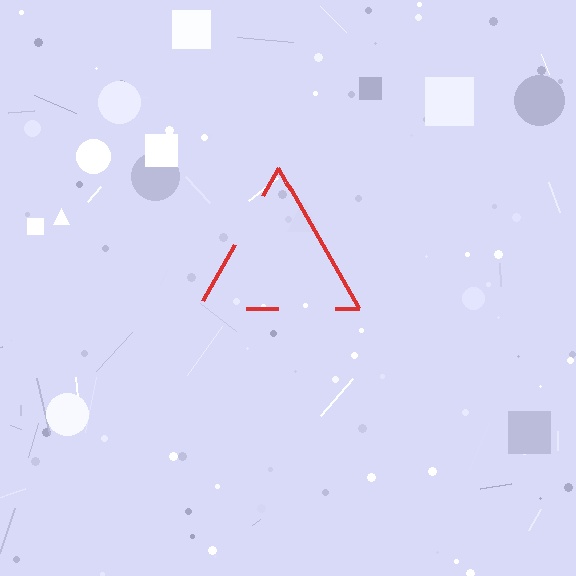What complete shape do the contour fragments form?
The contour fragments form a triangle.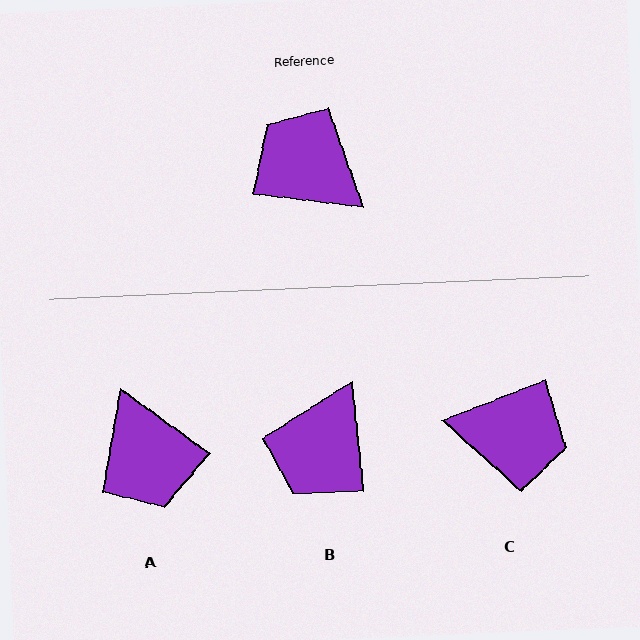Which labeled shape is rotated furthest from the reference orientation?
C, about 152 degrees away.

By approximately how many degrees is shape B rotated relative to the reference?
Approximately 103 degrees counter-clockwise.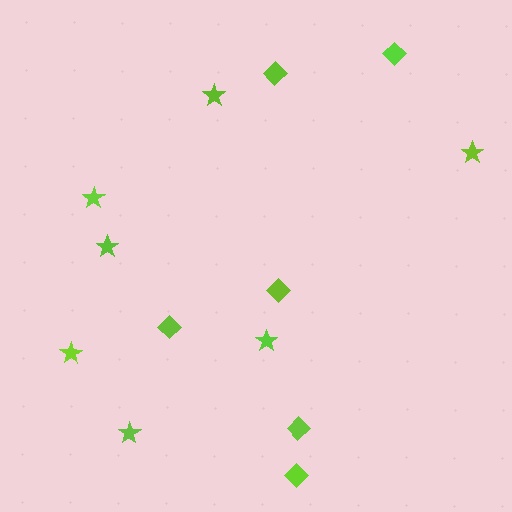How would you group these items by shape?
There are 2 groups: one group of diamonds (6) and one group of stars (7).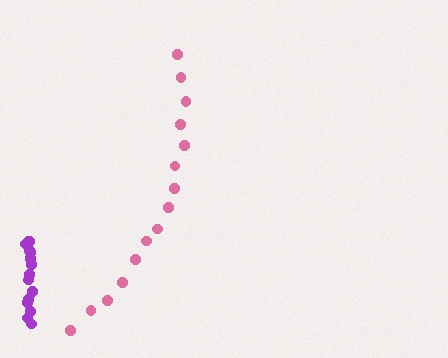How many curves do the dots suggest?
There are 2 distinct paths.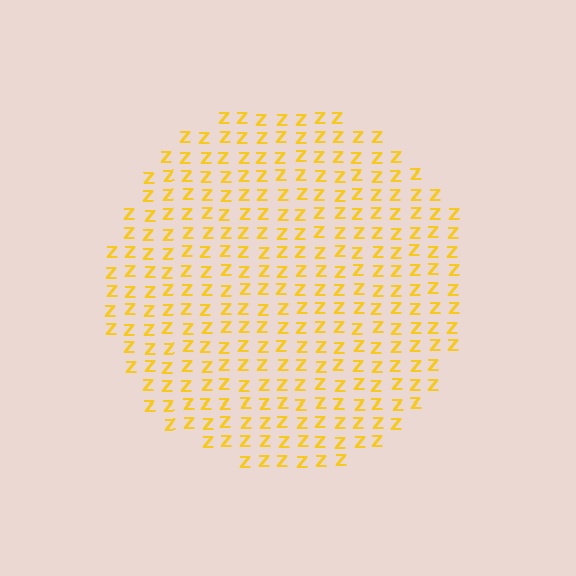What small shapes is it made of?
It is made of small letter Z's.